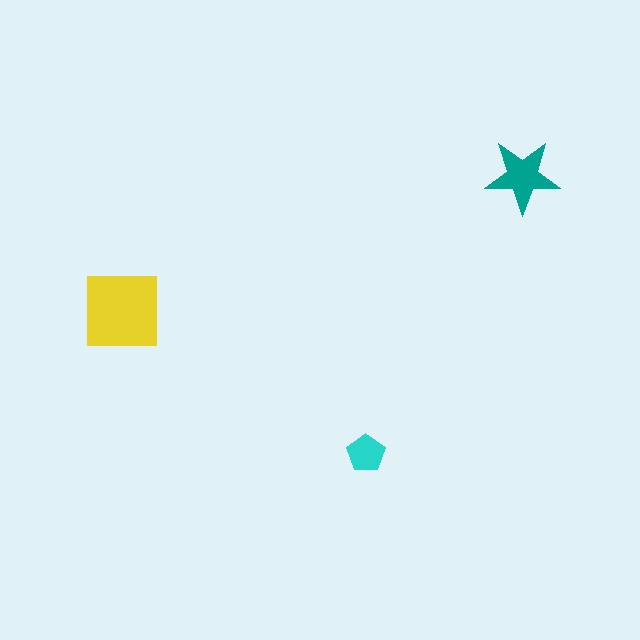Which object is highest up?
The teal star is topmost.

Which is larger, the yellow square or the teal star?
The yellow square.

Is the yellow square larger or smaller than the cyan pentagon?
Larger.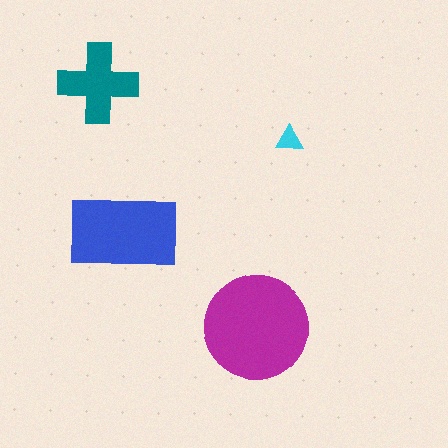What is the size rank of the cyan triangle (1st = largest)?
4th.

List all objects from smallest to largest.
The cyan triangle, the teal cross, the blue rectangle, the magenta circle.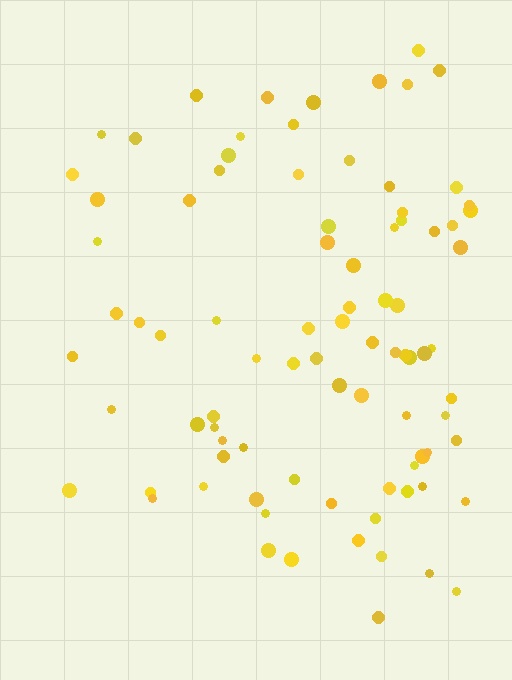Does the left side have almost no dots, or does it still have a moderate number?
Still a moderate number, just noticeably fewer than the right.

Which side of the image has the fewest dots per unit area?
The left.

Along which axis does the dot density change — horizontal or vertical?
Horizontal.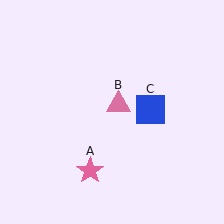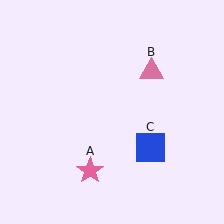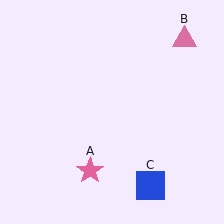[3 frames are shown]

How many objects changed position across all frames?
2 objects changed position: pink triangle (object B), blue square (object C).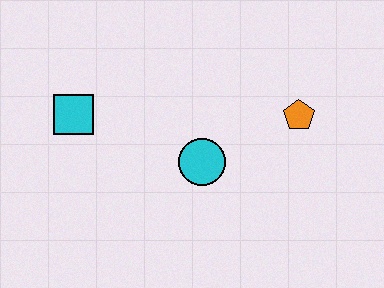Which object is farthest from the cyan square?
The orange pentagon is farthest from the cyan square.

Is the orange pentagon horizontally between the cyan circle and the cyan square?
No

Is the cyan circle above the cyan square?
No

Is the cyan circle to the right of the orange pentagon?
No